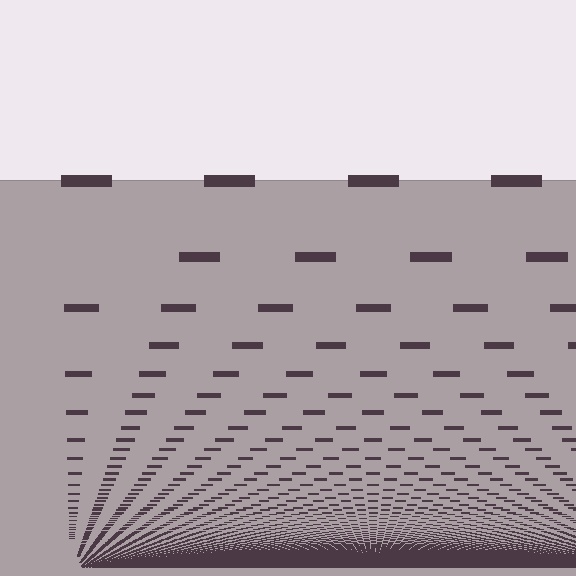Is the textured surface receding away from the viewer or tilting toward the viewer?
The surface appears to tilt toward the viewer. Texture elements get larger and sparser toward the top.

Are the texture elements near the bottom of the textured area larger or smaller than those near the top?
Smaller. The gradient is inverted — elements near the bottom are smaller and denser.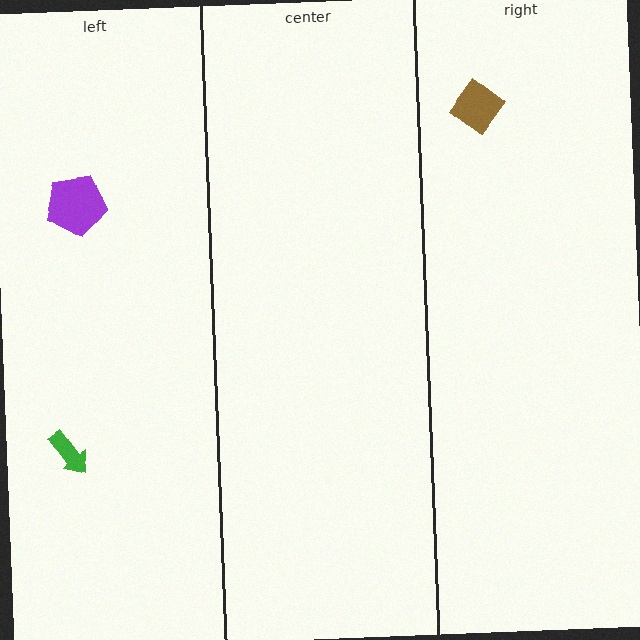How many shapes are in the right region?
1.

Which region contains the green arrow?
The left region.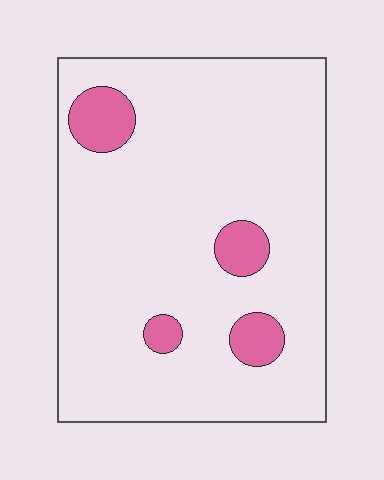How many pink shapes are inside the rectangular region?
4.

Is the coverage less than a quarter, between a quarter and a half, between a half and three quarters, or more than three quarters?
Less than a quarter.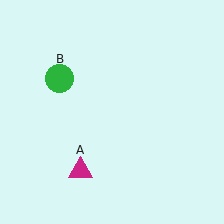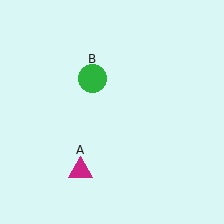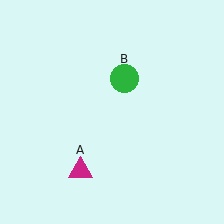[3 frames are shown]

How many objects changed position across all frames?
1 object changed position: green circle (object B).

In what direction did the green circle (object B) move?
The green circle (object B) moved right.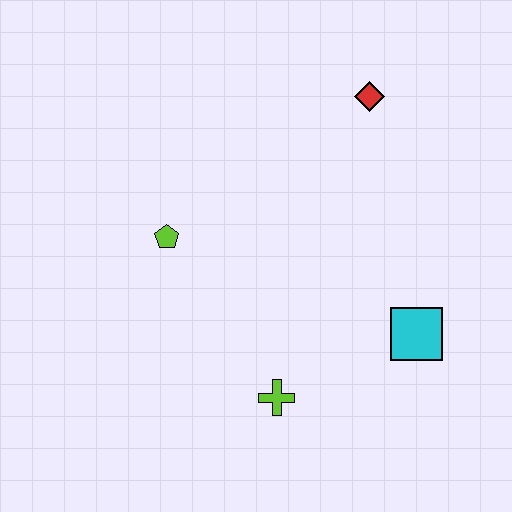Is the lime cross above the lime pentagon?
No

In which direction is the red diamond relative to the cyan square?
The red diamond is above the cyan square.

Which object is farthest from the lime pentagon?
The cyan square is farthest from the lime pentagon.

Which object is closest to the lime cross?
The cyan square is closest to the lime cross.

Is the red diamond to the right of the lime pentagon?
Yes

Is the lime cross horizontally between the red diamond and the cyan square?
No